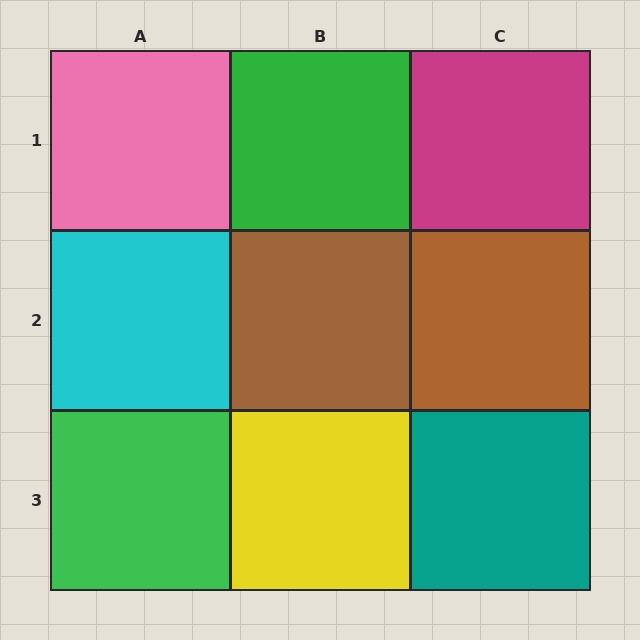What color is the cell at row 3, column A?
Green.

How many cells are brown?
2 cells are brown.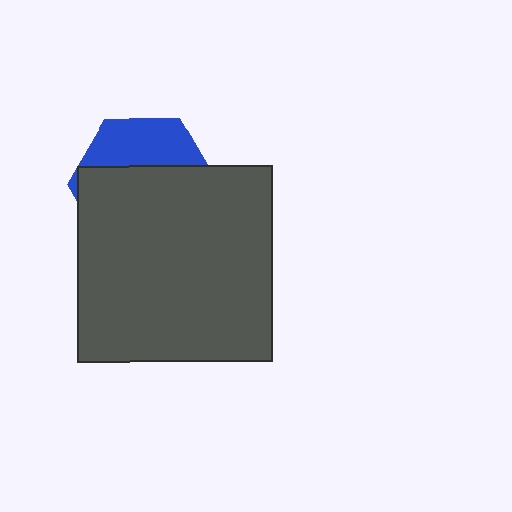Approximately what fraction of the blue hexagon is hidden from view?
Roughly 66% of the blue hexagon is hidden behind the dark gray square.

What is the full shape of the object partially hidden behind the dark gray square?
The partially hidden object is a blue hexagon.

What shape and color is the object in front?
The object in front is a dark gray square.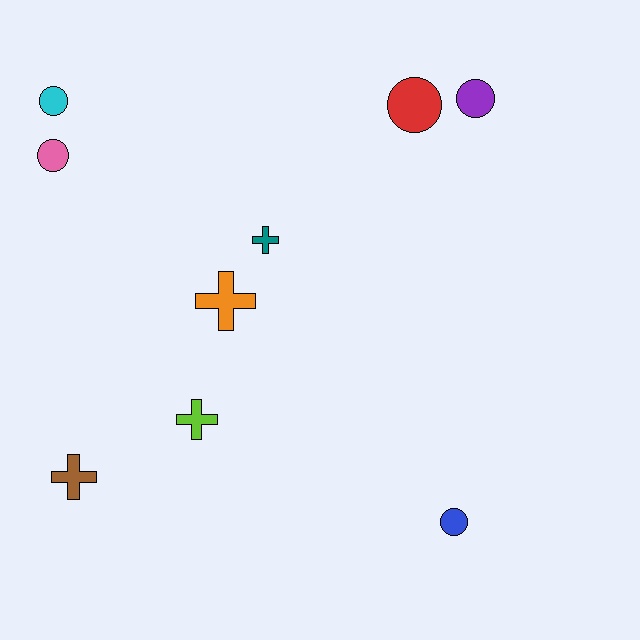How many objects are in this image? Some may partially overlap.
There are 9 objects.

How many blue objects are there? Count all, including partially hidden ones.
There is 1 blue object.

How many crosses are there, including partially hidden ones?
There are 4 crosses.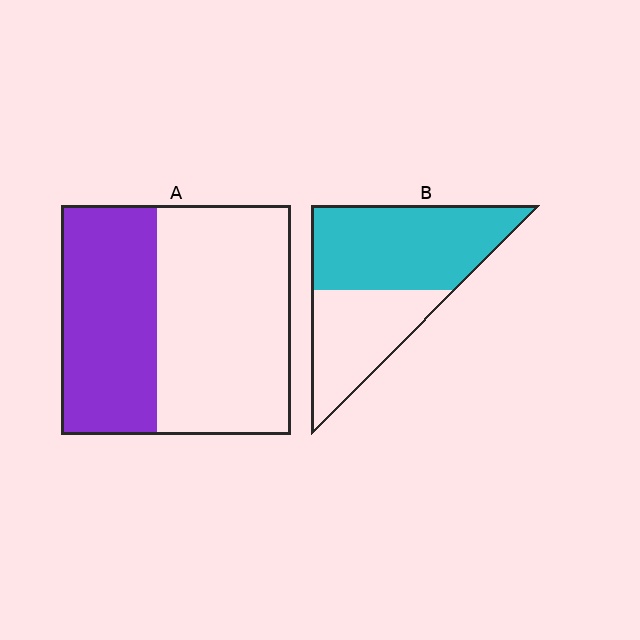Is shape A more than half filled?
No.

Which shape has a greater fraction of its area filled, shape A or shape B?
Shape B.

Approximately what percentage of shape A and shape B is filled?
A is approximately 40% and B is approximately 60%.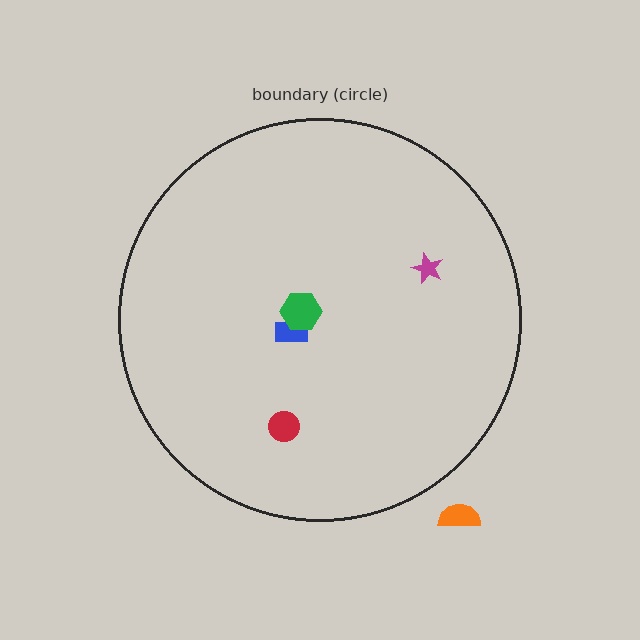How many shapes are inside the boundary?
4 inside, 1 outside.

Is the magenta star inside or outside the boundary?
Inside.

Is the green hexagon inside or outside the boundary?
Inside.